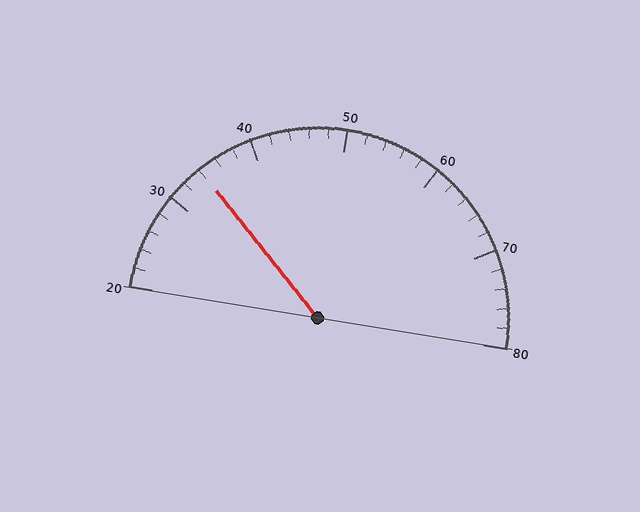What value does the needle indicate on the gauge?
The needle indicates approximately 34.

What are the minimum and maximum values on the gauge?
The gauge ranges from 20 to 80.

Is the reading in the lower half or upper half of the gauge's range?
The reading is in the lower half of the range (20 to 80).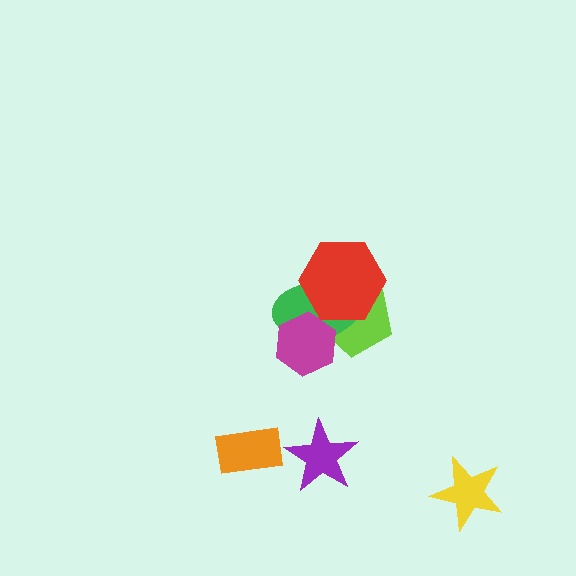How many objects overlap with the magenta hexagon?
2 objects overlap with the magenta hexagon.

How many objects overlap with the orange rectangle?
0 objects overlap with the orange rectangle.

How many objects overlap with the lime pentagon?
3 objects overlap with the lime pentagon.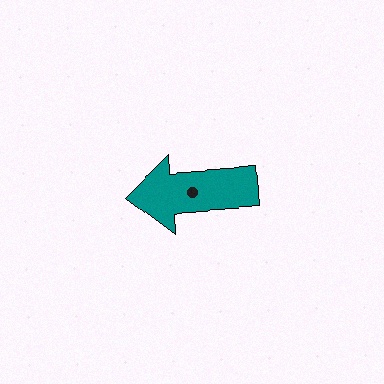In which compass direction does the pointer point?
West.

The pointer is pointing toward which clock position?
Roughly 9 o'clock.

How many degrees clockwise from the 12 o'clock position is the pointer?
Approximately 266 degrees.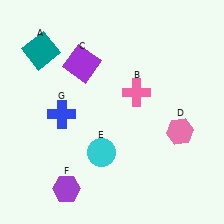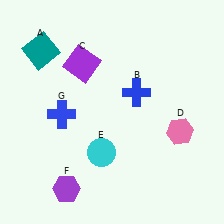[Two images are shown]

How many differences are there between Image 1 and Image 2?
There is 1 difference between the two images.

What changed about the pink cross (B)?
In Image 1, B is pink. In Image 2, it changed to blue.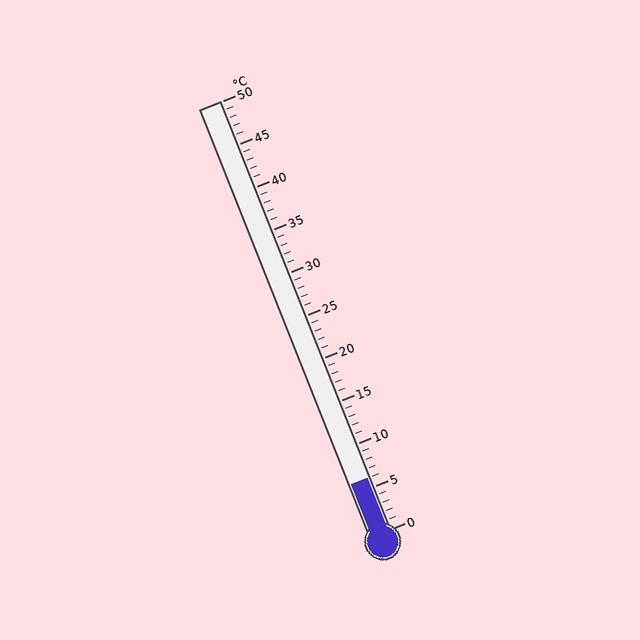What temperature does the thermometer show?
The thermometer shows approximately 6°C.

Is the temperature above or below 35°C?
The temperature is below 35°C.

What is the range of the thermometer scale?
The thermometer scale ranges from 0°C to 50°C.